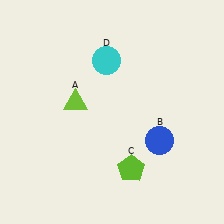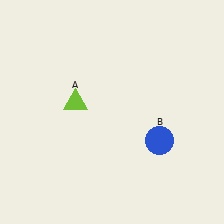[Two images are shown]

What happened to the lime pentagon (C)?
The lime pentagon (C) was removed in Image 2. It was in the bottom-right area of Image 1.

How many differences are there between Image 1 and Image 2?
There are 2 differences between the two images.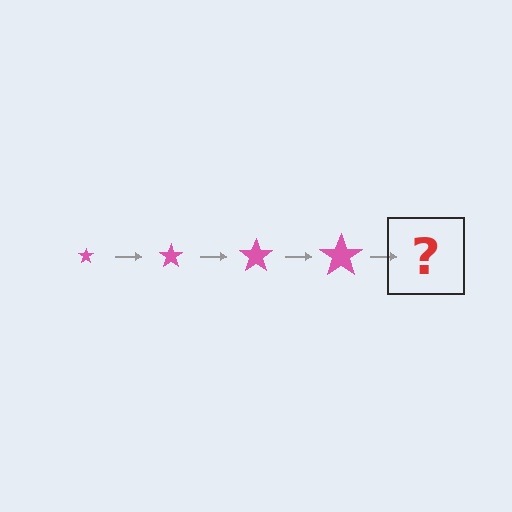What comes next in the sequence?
The next element should be a pink star, larger than the previous one.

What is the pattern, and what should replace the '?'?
The pattern is that the star gets progressively larger each step. The '?' should be a pink star, larger than the previous one.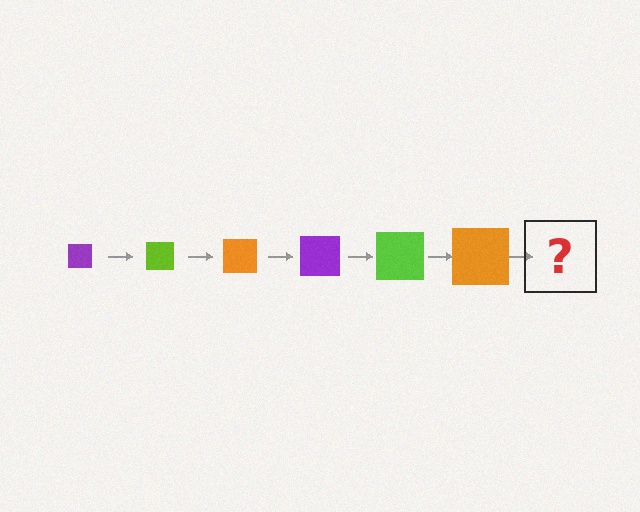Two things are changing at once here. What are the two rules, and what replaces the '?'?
The two rules are that the square grows larger each step and the color cycles through purple, lime, and orange. The '?' should be a purple square, larger than the previous one.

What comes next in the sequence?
The next element should be a purple square, larger than the previous one.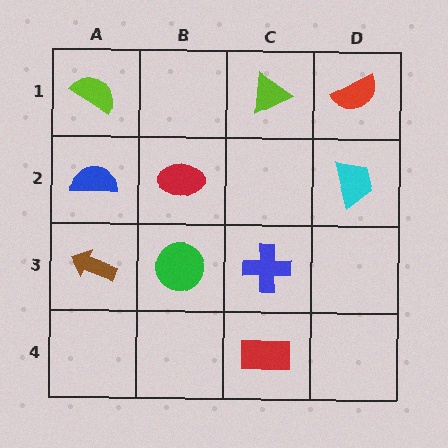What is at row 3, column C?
A blue cross.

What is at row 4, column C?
A red rectangle.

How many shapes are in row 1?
3 shapes.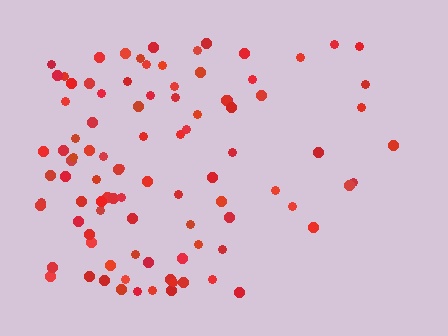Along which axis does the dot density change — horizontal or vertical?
Horizontal.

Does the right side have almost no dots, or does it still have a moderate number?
Still a moderate number, just noticeably fewer than the left.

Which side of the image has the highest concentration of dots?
The left.